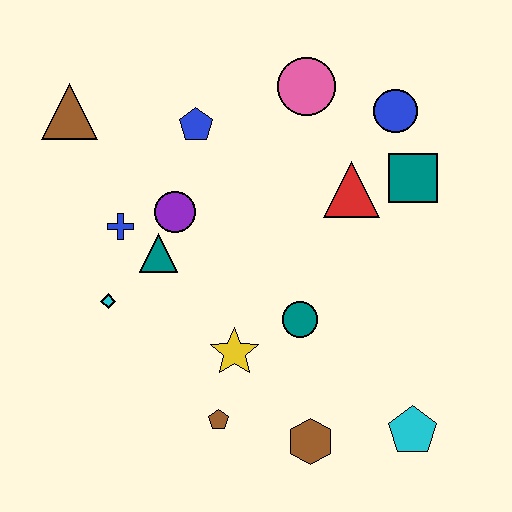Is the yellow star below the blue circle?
Yes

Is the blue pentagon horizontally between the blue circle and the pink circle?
No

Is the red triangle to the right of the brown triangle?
Yes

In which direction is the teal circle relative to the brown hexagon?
The teal circle is above the brown hexagon.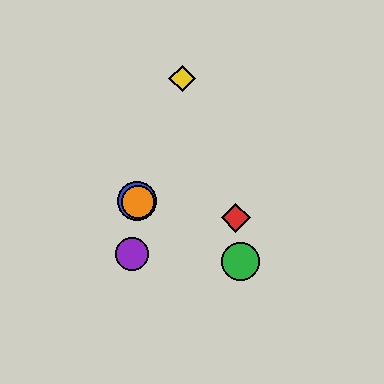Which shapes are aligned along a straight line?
The blue circle, the green circle, the orange circle are aligned along a straight line.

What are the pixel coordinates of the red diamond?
The red diamond is at (236, 218).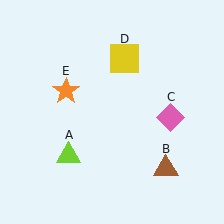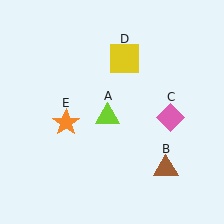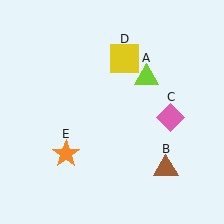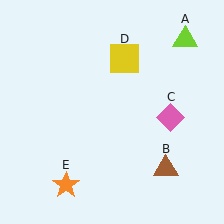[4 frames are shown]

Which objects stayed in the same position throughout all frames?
Brown triangle (object B) and pink diamond (object C) and yellow square (object D) remained stationary.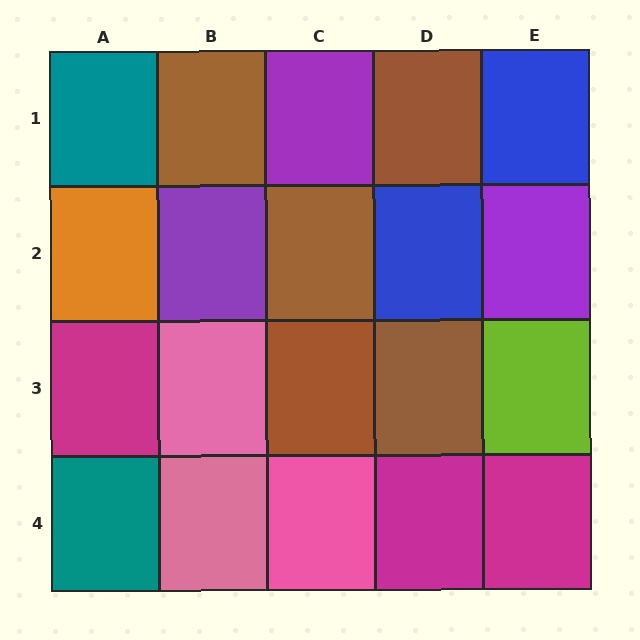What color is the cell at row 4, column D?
Magenta.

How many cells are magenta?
3 cells are magenta.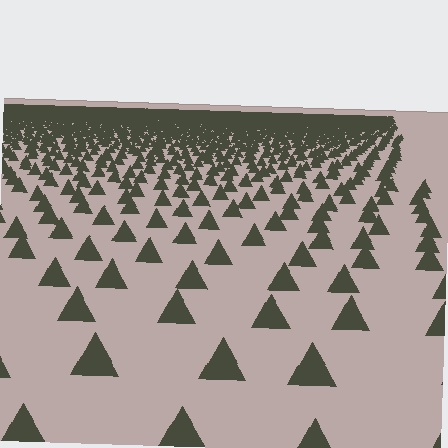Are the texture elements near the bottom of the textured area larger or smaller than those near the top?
Larger. Near the bottom, elements are closer to the viewer and appear at a bigger on-screen size.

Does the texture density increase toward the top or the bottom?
Density increases toward the top.